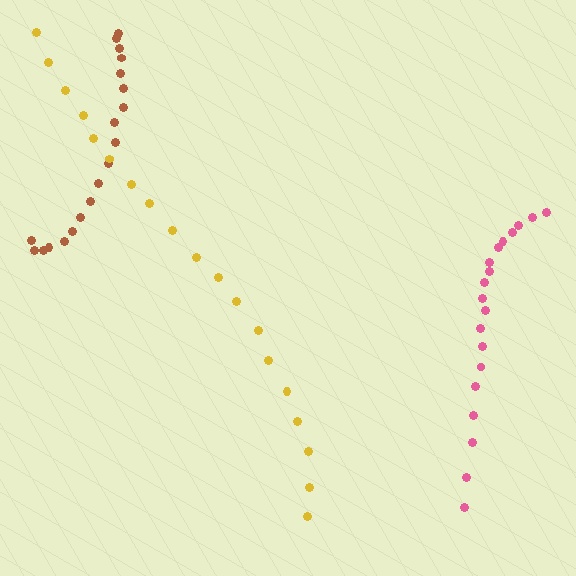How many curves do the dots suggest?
There are 3 distinct paths.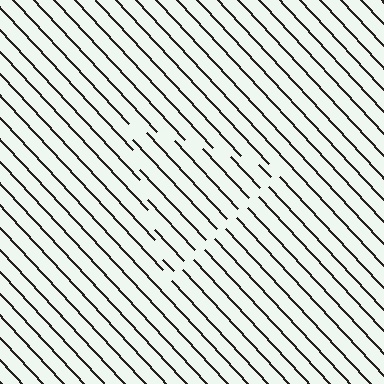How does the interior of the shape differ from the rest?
The interior of the shape contains the same grating, shifted by half a period — the contour is defined by the phase discontinuity where line-ends from the inner and outer gratings abut.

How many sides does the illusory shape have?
3 sides — the line-ends trace a triangle.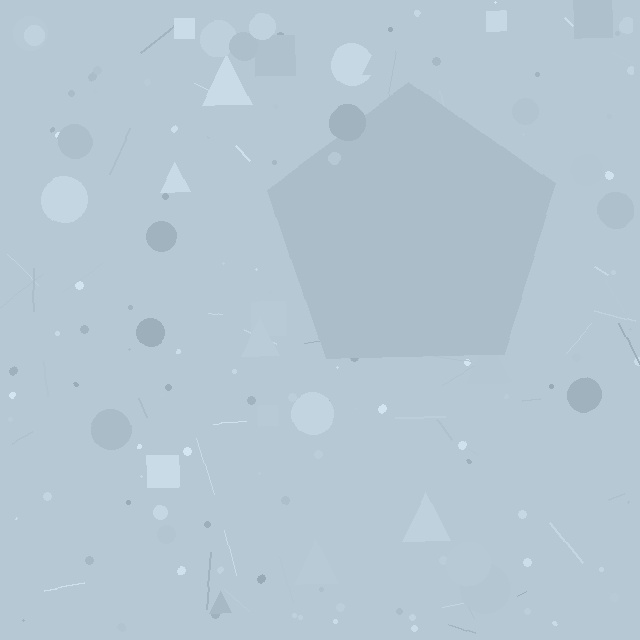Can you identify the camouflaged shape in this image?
The camouflaged shape is a pentagon.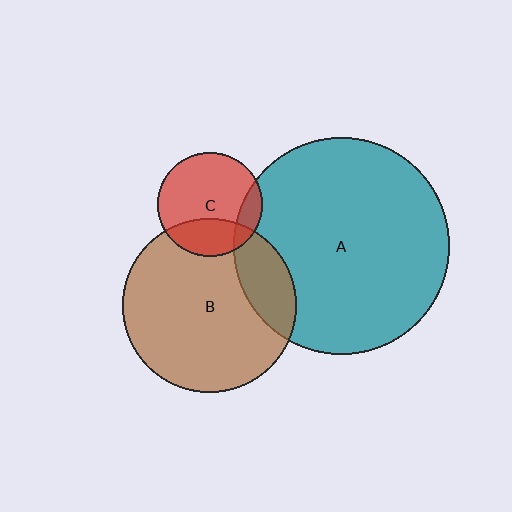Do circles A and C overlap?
Yes.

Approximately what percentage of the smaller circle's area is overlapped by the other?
Approximately 15%.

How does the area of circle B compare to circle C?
Approximately 2.8 times.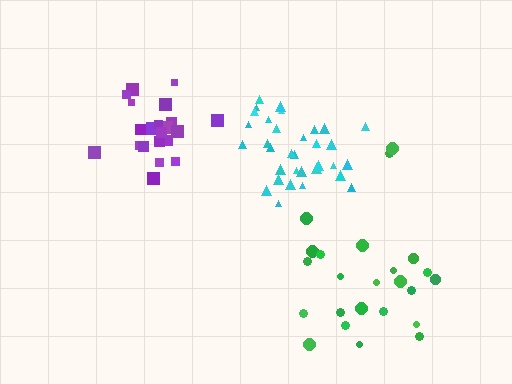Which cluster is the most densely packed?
Purple.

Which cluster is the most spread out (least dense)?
Green.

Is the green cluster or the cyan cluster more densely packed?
Cyan.